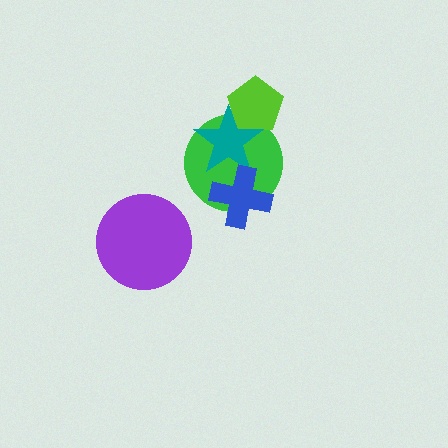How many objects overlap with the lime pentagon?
2 objects overlap with the lime pentagon.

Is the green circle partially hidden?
Yes, it is partially covered by another shape.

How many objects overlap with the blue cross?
2 objects overlap with the blue cross.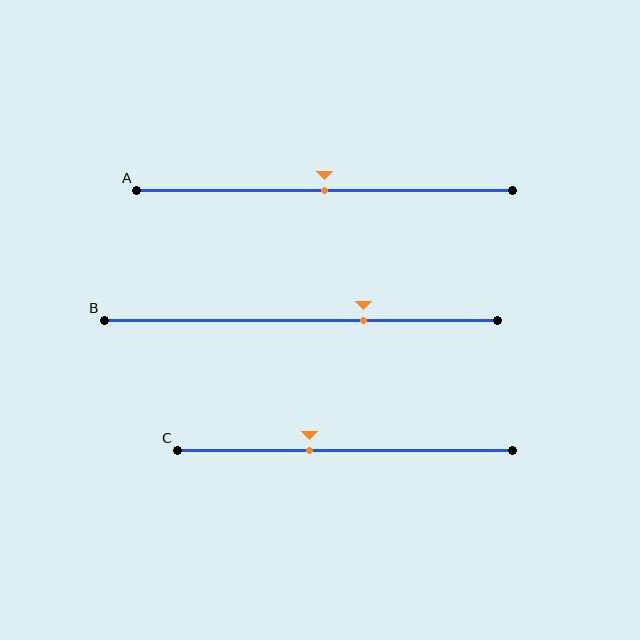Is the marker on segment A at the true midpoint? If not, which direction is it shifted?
Yes, the marker on segment A is at the true midpoint.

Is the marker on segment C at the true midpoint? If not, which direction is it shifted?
No, the marker on segment C is shifted to the left by about 11% of the segment length.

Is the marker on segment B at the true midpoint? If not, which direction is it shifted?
No, the marker on segment B is shifted to the right by about 16% of the segment length.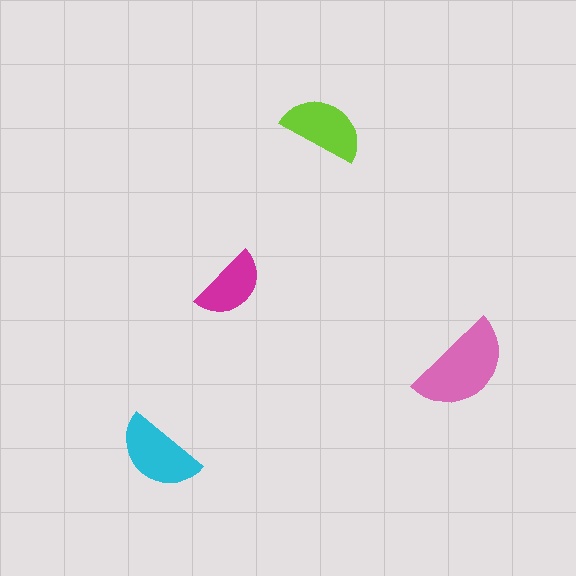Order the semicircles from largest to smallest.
the pink one, the cyan one, the lime one, the magenta one.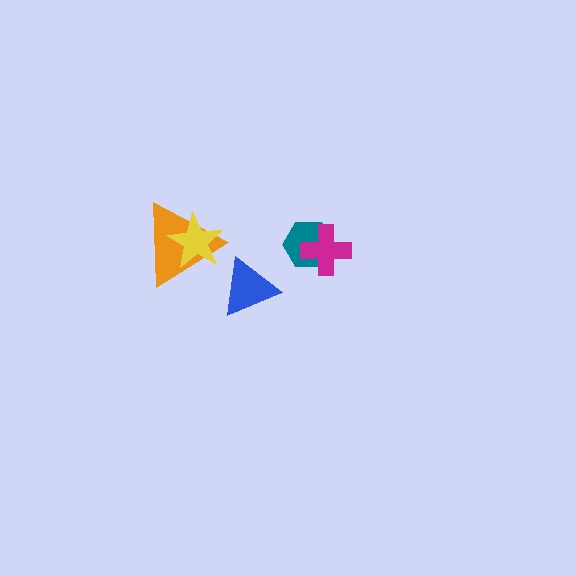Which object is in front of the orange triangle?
The yellow star is in front of the orange triangle.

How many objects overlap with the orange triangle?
1 object overlaps with the orange triangle.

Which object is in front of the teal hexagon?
The magenta cross is in front of the teal hexagon.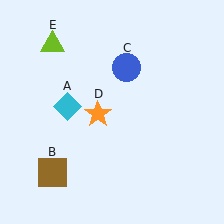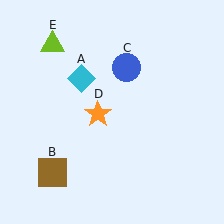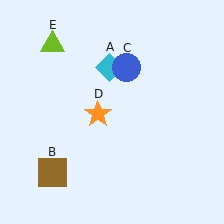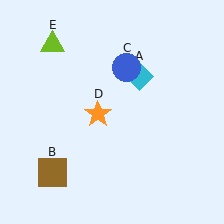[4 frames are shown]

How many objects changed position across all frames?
1 object changed position: cyan diamond (object A).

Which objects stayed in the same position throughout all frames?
Brown square (object B) and blue circle (object C) and orange star (object D) and lime triangle (object E) remained stationary.